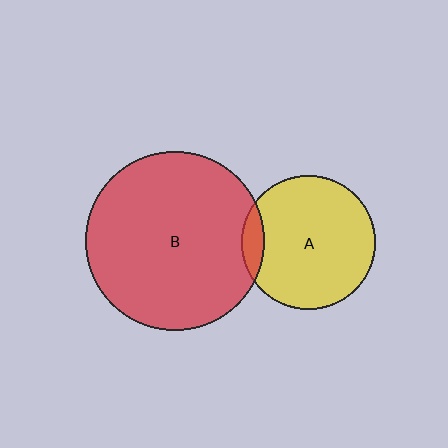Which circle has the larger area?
Circle B (red).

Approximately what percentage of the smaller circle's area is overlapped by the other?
Approximately 10%.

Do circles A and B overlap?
Yes.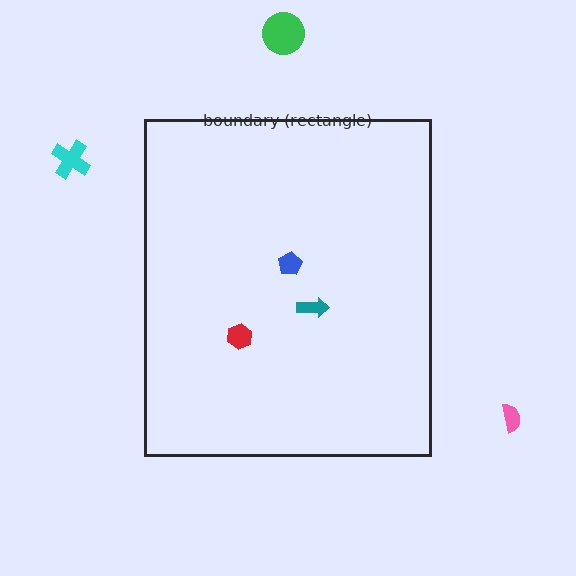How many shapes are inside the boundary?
3 inside, 3 outside.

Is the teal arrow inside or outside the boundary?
Inside.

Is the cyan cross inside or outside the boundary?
Outside.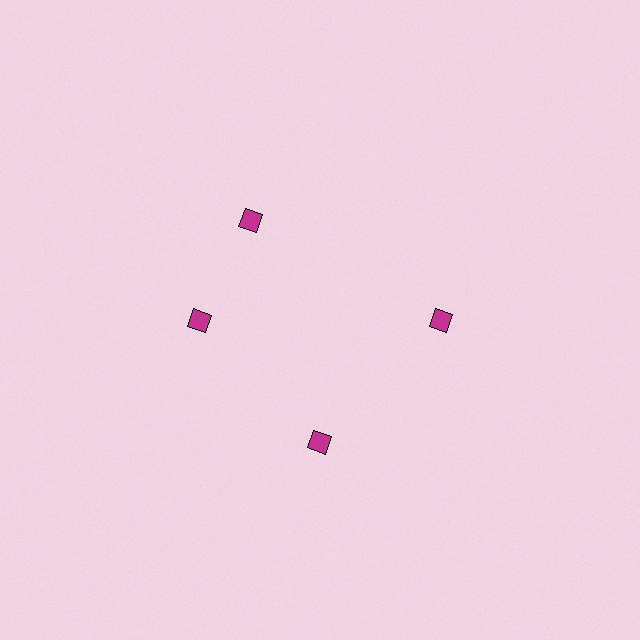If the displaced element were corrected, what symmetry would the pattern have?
It would have 4-fold rotational symmetry — the pattern would map onto itself every 90 degrees.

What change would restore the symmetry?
The symmetry would be restored by rotating it back into even spacing with its neighbors so that all 4 diamonds sit at equal angles and equal distance from the center.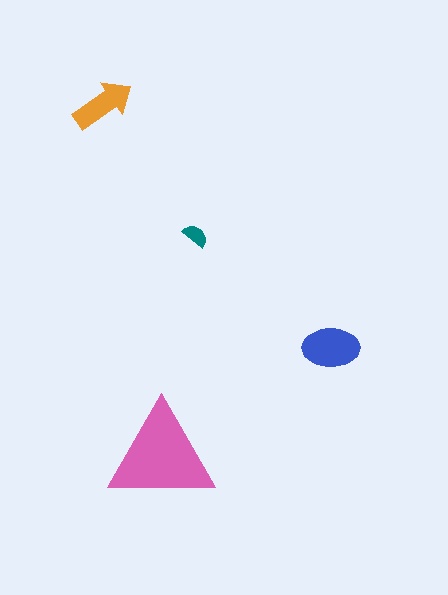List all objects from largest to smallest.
The pink triangle, the blue ellipse, the orange arrow, the teal semicircle.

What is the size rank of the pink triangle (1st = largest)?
1st.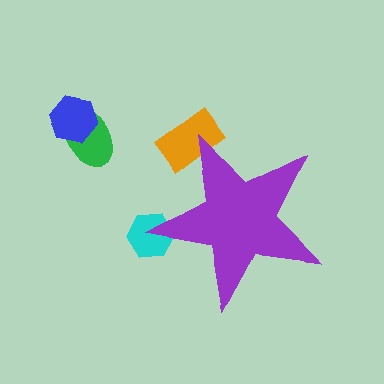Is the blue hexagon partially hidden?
No, the blue hexagon is fully visible.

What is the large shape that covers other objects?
A purple star.